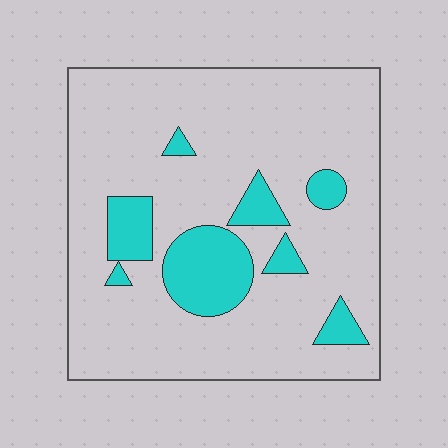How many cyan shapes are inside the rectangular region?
8.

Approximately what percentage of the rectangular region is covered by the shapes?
Approximately 15%.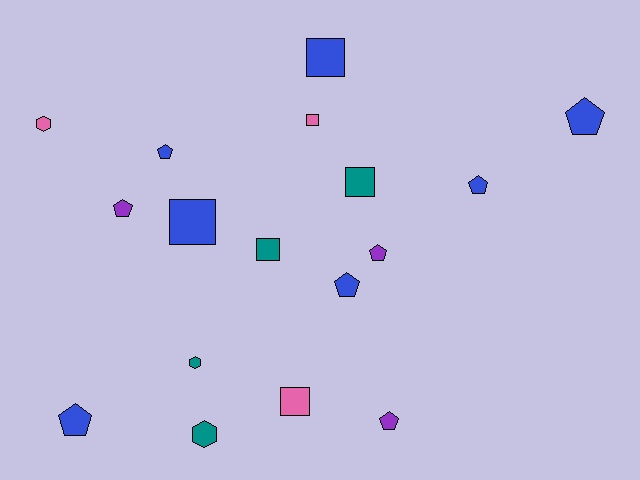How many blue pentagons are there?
There are 5 blue pentagons.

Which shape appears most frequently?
Pentagon, with 8 objects.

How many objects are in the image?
There are 17 objects.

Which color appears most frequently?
Blue, with 7 objects.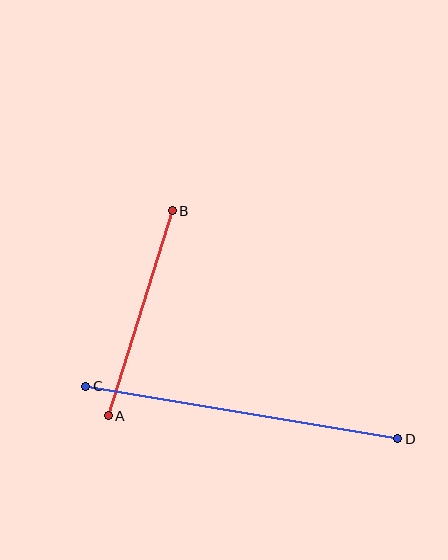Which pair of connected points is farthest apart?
Points C and D are farthest apart.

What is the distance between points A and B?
The distance is approximately 215 pixels.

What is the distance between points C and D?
The distance is approximately 316 pixels.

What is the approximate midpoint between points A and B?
The midpoint is at approximately (140, 313) pixels.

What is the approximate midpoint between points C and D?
The midpoint is at approximately (242, 413) pixels.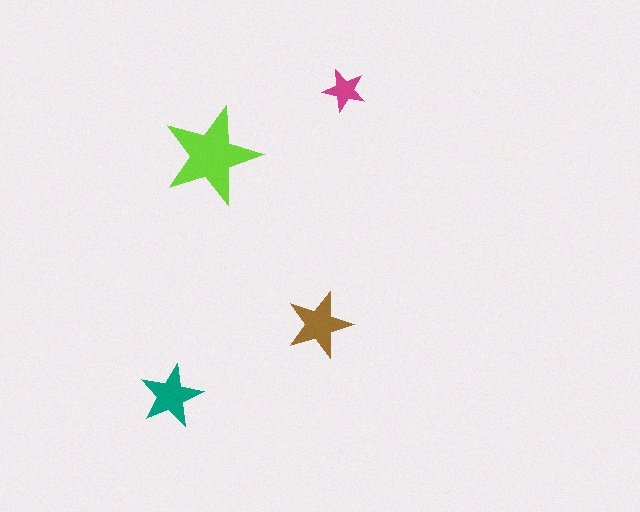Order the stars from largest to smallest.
the lime one, the brown one, the teal one, the magenta one.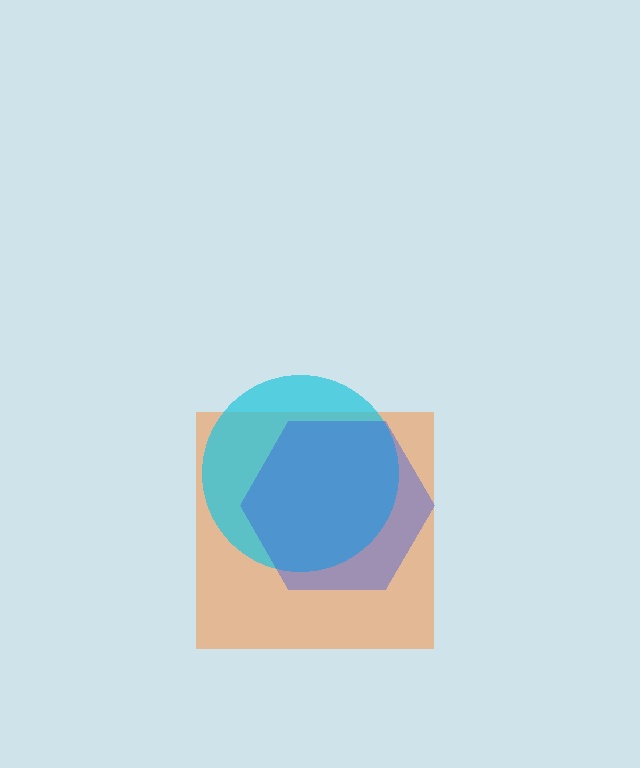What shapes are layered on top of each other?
The layered shapes are: an orange square, a cyan circle, a blue hexagon.